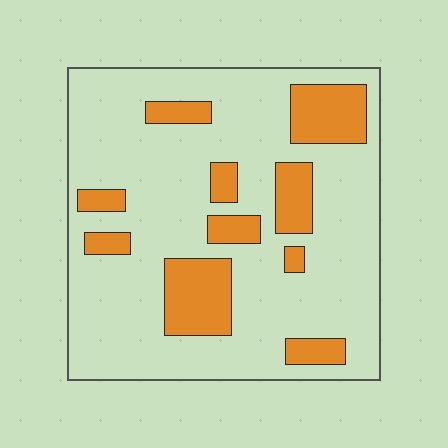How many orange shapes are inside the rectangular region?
10.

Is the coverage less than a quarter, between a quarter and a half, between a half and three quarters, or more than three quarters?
Less than a quarter.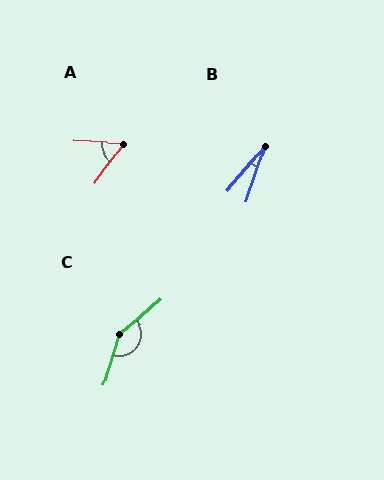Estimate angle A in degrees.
Approximately 58 degrees.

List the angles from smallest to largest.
B (22°), A (58°), C (149°).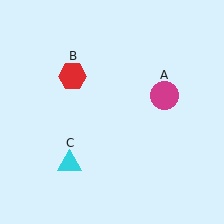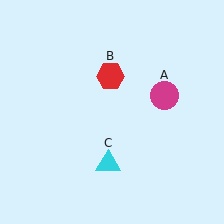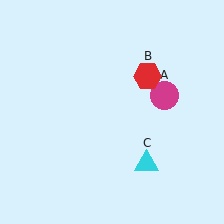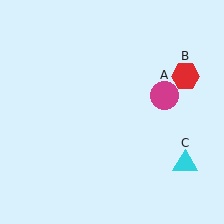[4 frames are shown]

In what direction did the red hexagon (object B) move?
The red hexagon (object B) moved right.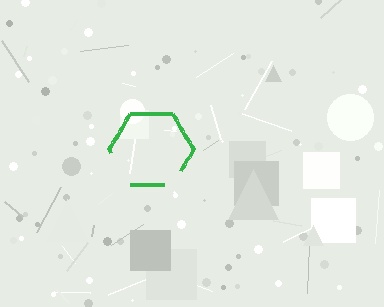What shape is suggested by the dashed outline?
The dashed outline suggests a hexagon.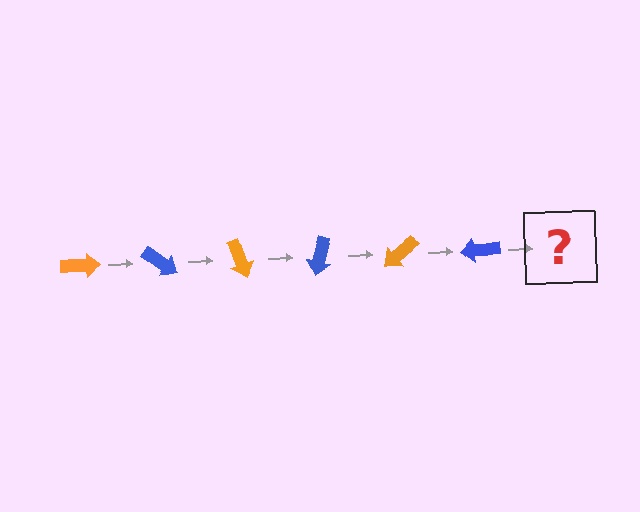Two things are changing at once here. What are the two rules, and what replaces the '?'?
The two rules are that it rotates 35 degrees each step and the color cycles through orange and blue. The '?' should be an orange arrow, rotated 210 degrees from the start.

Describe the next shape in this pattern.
It should be an orange arrow, rotated 210 degrees from the start.